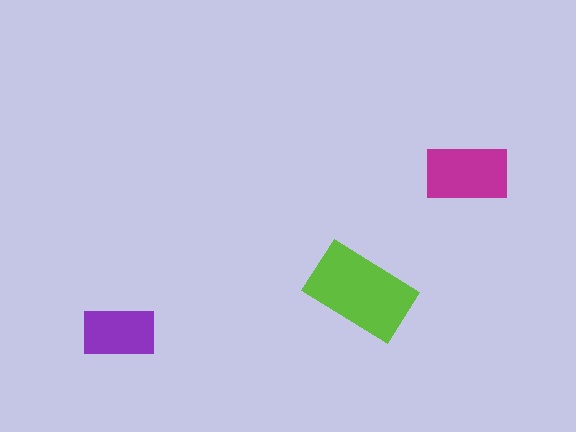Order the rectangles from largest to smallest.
the lime one, the magenta one, the purple one.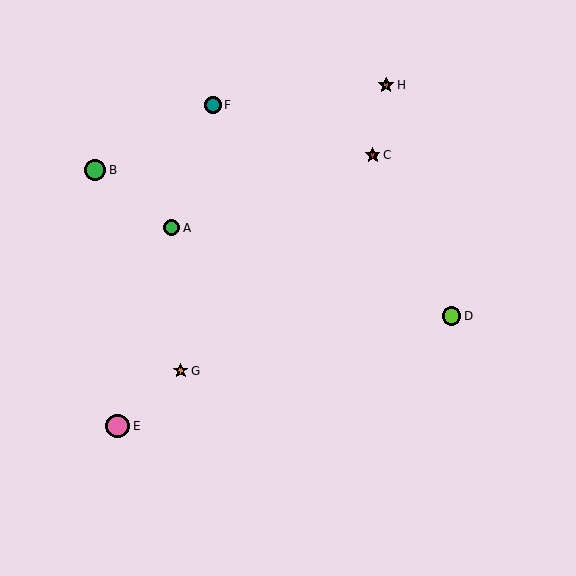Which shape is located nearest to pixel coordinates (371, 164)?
The red star (labeled C) at (373, 155) is nearest to that location.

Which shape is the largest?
The pink circle (labeled E) is the largest.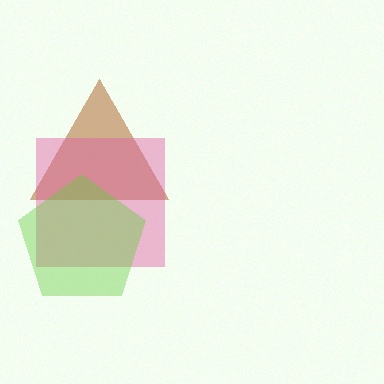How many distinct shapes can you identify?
There are 3 distinct shapes: a brown triangle, a pink square, a lime pentagon.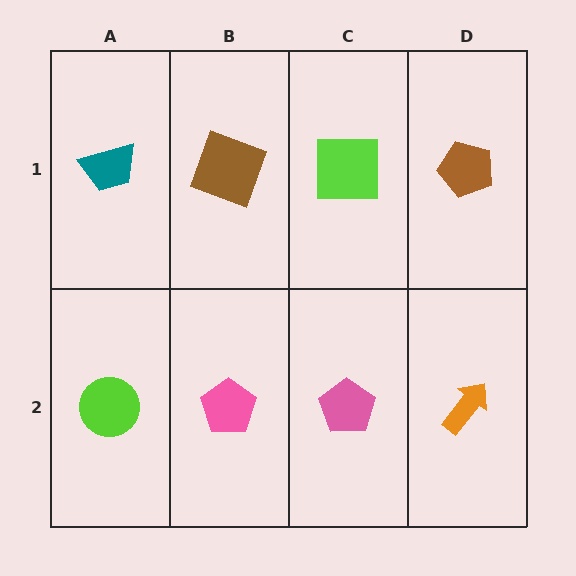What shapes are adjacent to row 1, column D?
An orange arrow (row 2, column D), a lime square (row 1, column C).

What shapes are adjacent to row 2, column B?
A brown square (row 1, column B), a lime circle (row 2, column A), a pink pentagon (row 2, column C).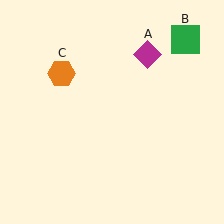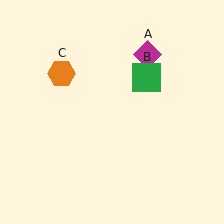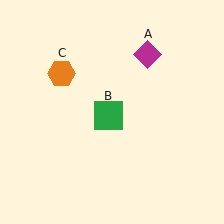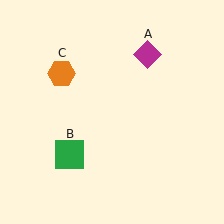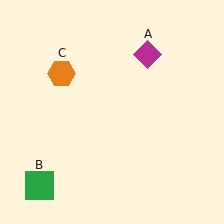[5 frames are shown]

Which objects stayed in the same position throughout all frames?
Magenta diamond (object A) and orange hexagon (object C) remained stationary.